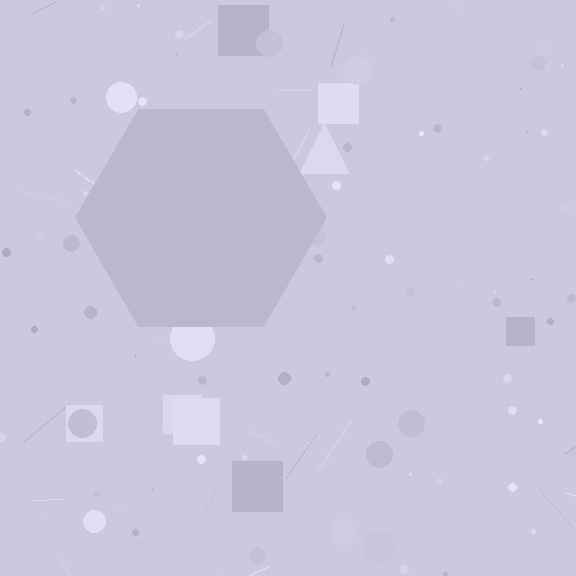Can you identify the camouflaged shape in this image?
The camouflaged shape is a hexagon.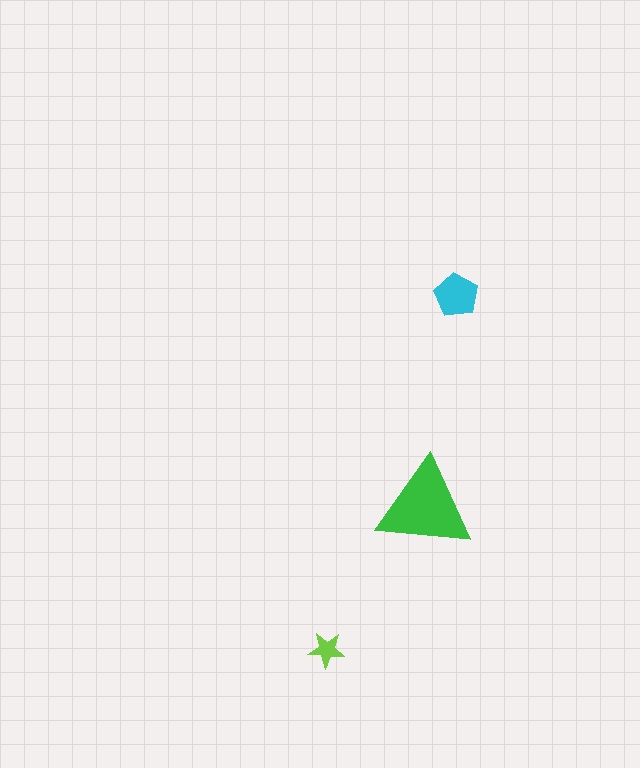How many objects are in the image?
There are 3 objects in the image.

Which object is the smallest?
The lime star.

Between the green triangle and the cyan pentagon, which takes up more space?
The green triangle.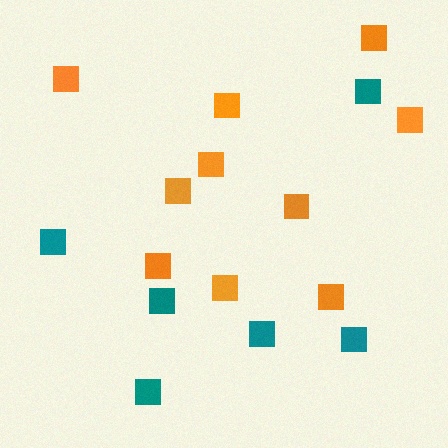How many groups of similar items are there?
There are 2 groups: one group of teal squares (6) and one group of orange squares (10).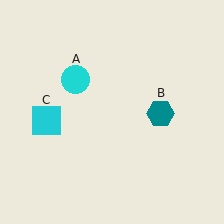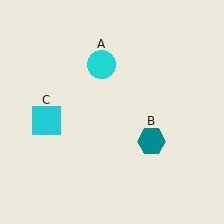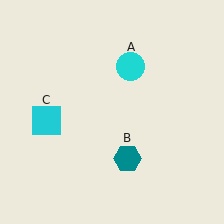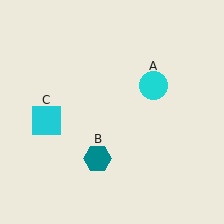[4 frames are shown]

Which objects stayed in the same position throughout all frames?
Cyan square (object C) remained stationary.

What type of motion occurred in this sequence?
The cyan circle (object A), teal hexagon (object B) rotated clockwise around the center of the scene.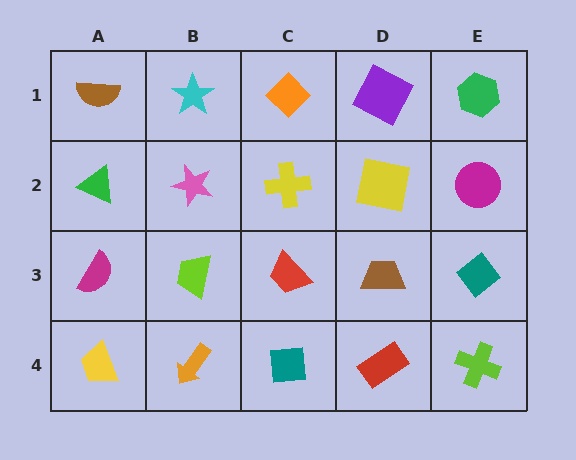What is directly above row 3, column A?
A green triangle.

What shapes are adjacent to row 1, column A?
A green triangle (row 2, column A), a cyan star (row 1, column B).